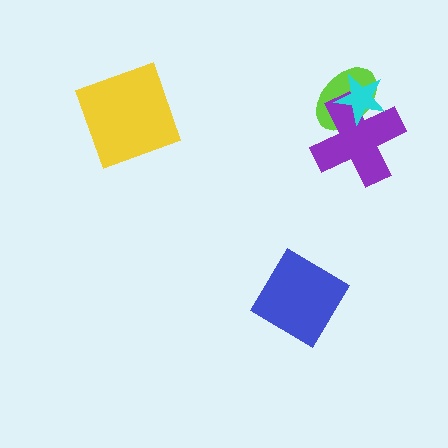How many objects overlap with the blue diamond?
0 objects overlap with the blue diamond.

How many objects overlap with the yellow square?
0 objects overlap with the yellow square.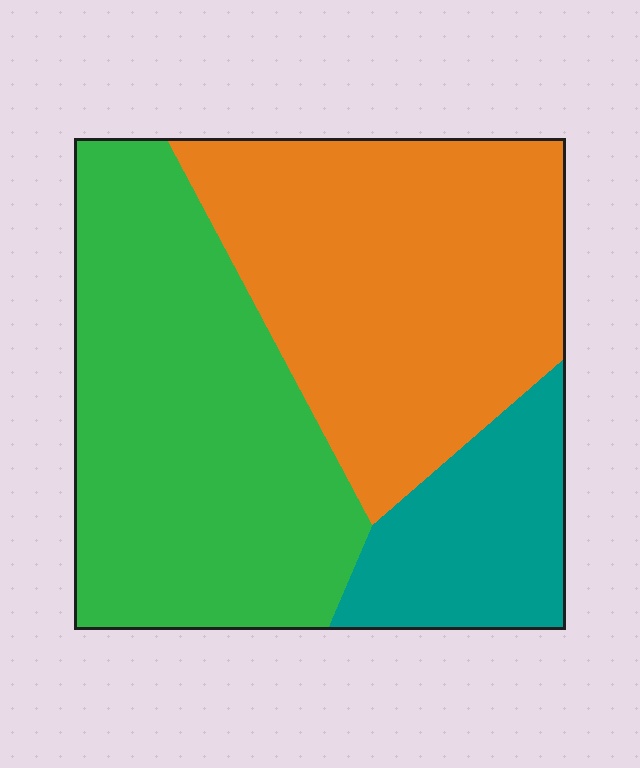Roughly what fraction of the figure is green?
Green covers roughly 45% of the figure.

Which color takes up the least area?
Teal, at roughly 15%.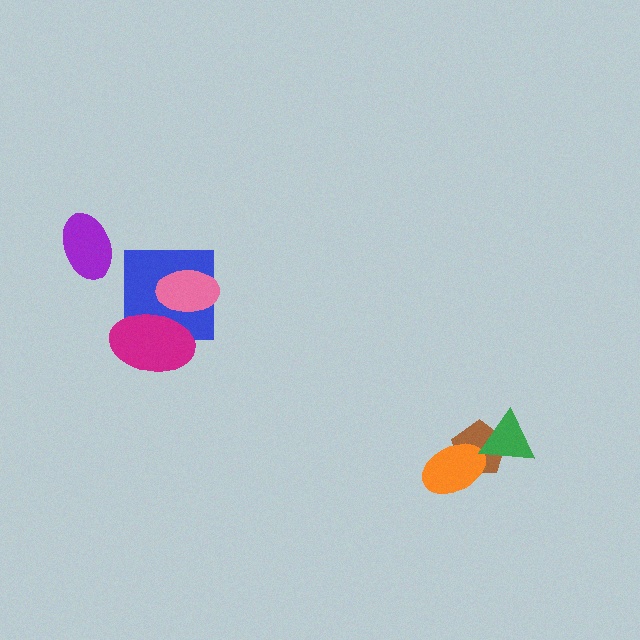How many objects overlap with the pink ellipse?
2 objects overlap with the pink ellipse.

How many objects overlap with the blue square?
2 objects overlap with the blue square.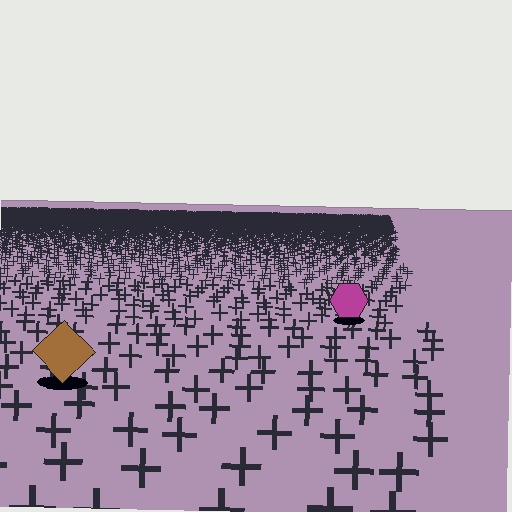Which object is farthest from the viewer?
The magenta hexagon is farthest from the viewer. It appears smaller and the ground texture around it is denser.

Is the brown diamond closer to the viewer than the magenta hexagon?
Yes. The brown diamond is closer — you can tell from the texture gradient: the ground texture is coarser near it.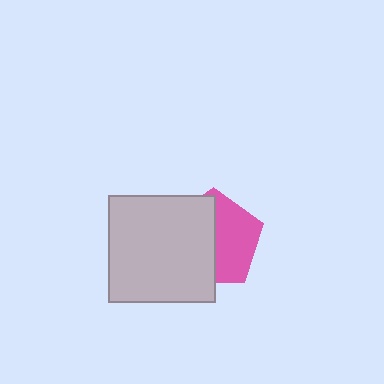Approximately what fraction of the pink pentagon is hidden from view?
Roughly 52% of the pink pentagon is hidden behind the light gray square.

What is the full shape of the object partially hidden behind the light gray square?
The partially hidden object is a pink pentagon.